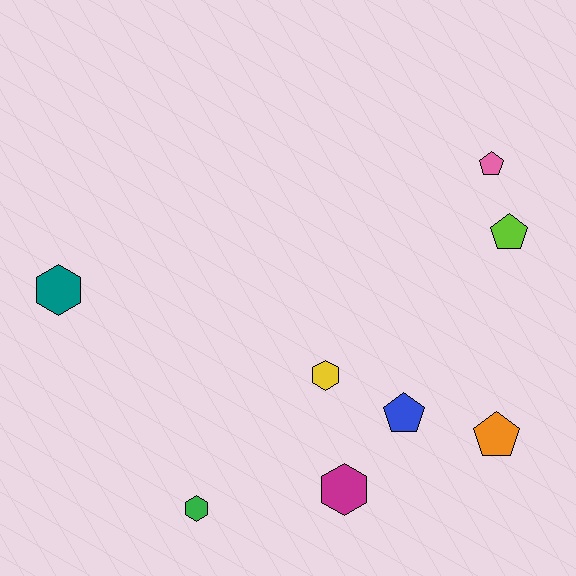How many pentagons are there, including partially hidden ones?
There are 4 pentagons.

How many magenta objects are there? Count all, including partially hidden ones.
There is 1 magenta object.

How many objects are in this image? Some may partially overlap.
There are 8 objects.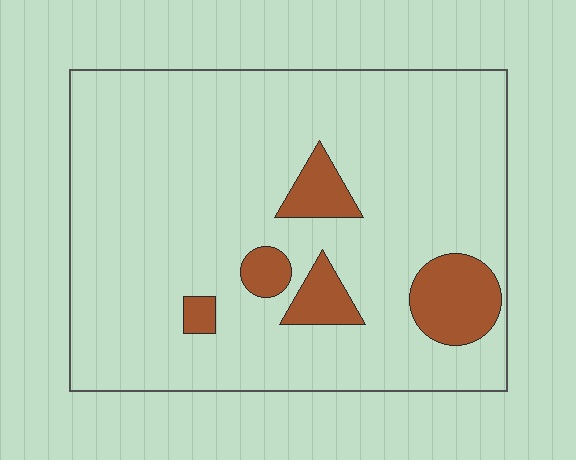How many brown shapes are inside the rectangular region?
5.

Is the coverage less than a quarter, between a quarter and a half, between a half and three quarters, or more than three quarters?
Less than a quarter.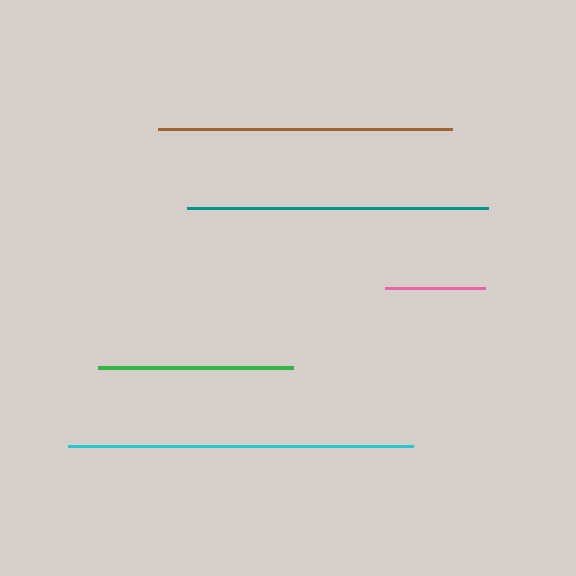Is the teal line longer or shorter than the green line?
The teal line is longer than the green line.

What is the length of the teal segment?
The teal segment is approximately 301 pixels long.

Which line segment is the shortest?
The pink line is the shortest at approximately 100 pixels.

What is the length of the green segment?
The green segment is approximately 195 pixels long.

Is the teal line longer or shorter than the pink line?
The teal line is longer than the pink line.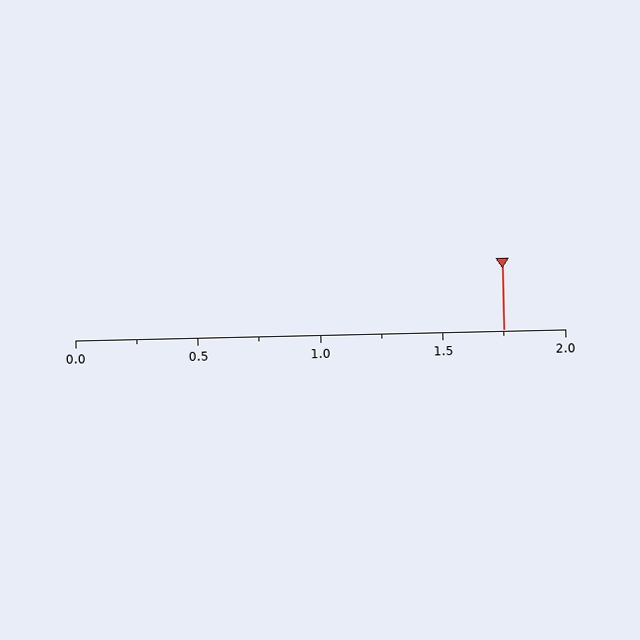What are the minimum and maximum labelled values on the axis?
The axis runs from 0.0 to 2.0.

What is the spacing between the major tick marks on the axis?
The major ticks are spaced 0.5 apart.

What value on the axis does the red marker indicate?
The marker indicates approximately 1.75.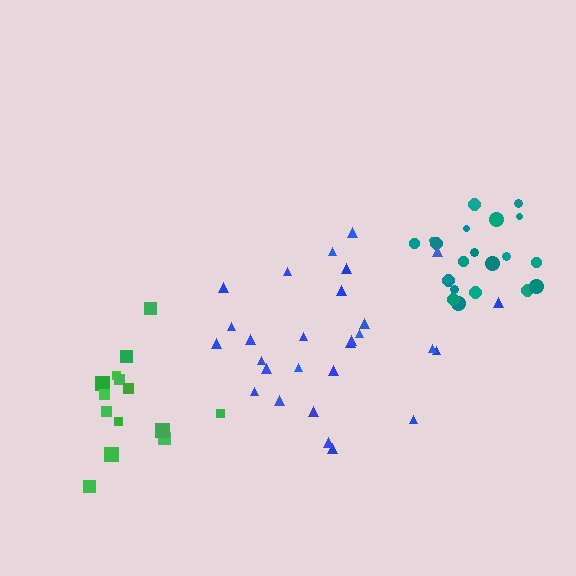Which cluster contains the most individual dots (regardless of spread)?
Blue (28).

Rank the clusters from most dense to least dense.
teal, green, blue.